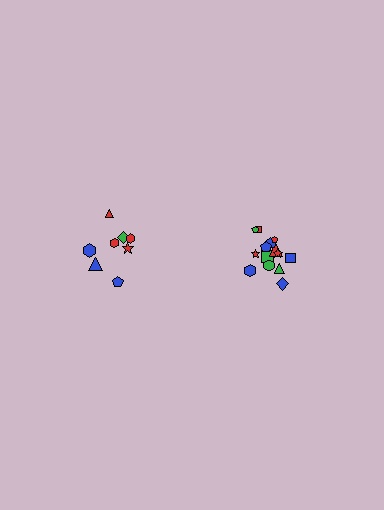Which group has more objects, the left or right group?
The right group.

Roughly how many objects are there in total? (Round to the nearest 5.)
Roughly 25 objects in total.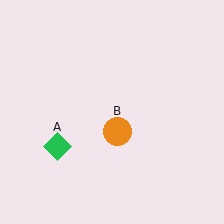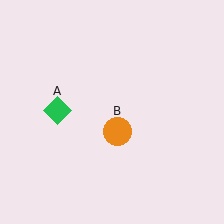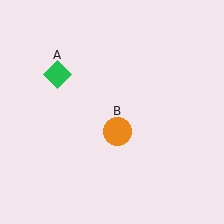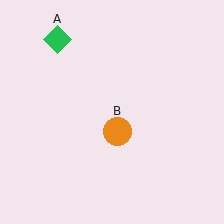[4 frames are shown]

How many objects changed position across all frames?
1 object changed position: green diamond (object A).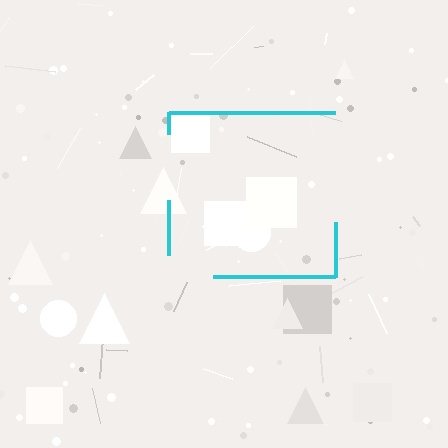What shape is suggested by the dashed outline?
The dashed outline suggests a square.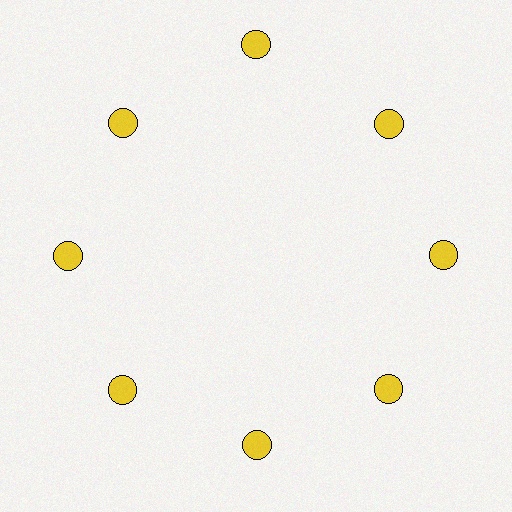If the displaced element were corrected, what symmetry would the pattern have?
It would have 8-fold rotational symmetry — the pattern would map onto itself every 45 degrees.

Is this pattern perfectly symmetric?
No. The 8 yellow circles are arranged in a ring, but one element near the 12 o'clock position is pushed outward from the center, breaking the 8-fold rotational symmetry.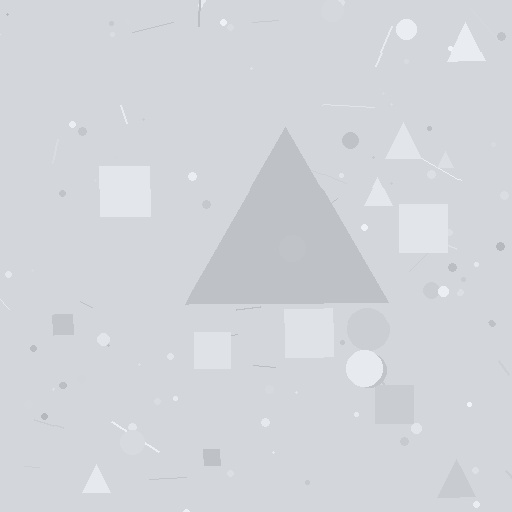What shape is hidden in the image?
A triangle is hidden in the image.